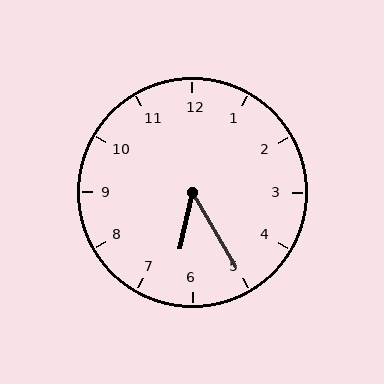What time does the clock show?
6:25.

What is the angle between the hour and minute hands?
Approximately 42 degrees.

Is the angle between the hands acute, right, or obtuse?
It is acute.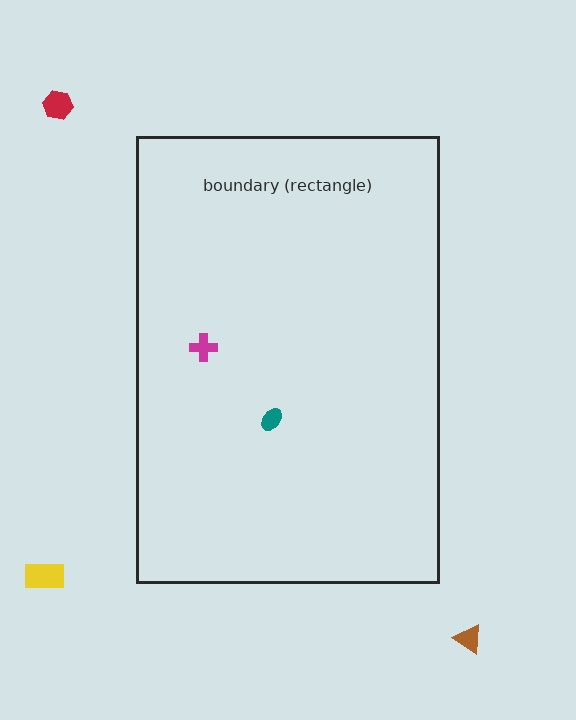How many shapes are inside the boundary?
2 inside, 3 outside.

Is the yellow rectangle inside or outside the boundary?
Outside.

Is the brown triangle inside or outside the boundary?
Outside.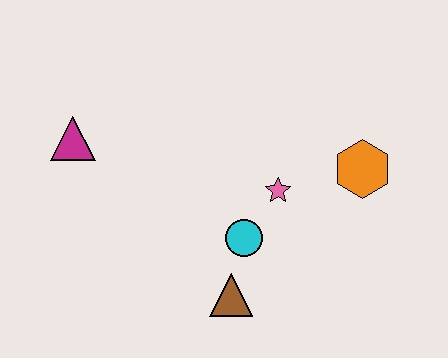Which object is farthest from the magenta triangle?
The orange hexagon is farthest from the magenta triangle.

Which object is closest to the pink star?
The cyan circle is closest to the pink star.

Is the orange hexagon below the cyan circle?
No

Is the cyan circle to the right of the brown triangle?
Yes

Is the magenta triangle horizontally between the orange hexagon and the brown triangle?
No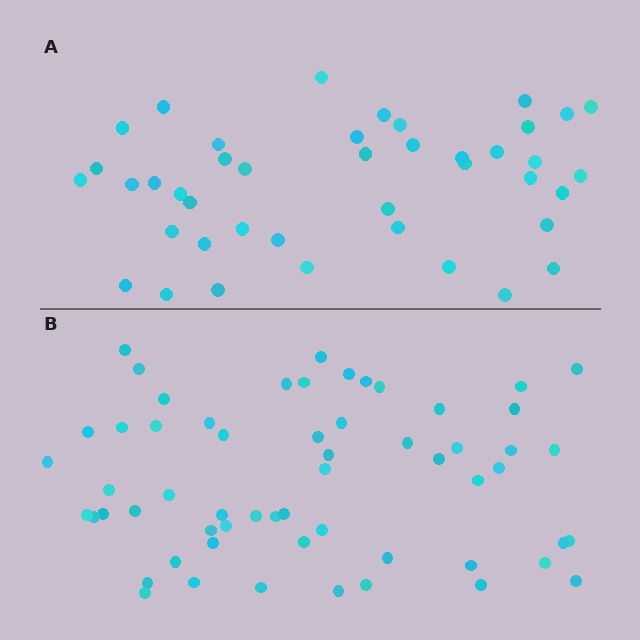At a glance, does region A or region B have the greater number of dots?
Region B (the bottom region) has more dots.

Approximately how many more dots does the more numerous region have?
Region B has approximately 15 more dots than region A.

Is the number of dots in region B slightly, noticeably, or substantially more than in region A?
Region B has noticeably more, but not dramatically so. The ratio is roughly 1.4 to 1.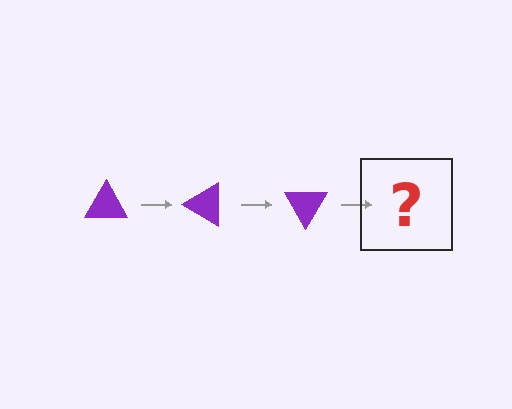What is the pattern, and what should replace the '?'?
The pattern is that the triangle rotates 30 degrees each step. The '?' should be a purple triangle rotated 90 degrees.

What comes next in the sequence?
The next element should be a purple triangle rotated 90 degrees.